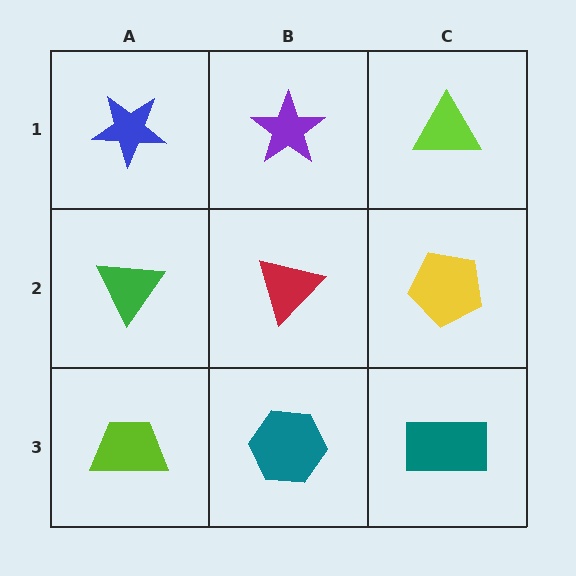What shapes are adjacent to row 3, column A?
A green triangle (row 2, column A), a teal hexagon (row 3, column B).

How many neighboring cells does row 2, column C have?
3.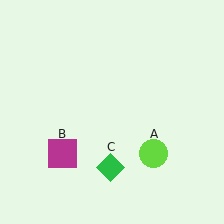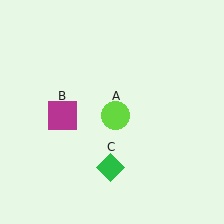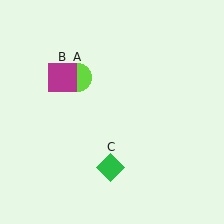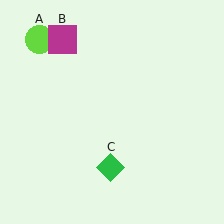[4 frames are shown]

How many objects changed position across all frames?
2 objects changed position: lime circle (object A), magenta square (object B).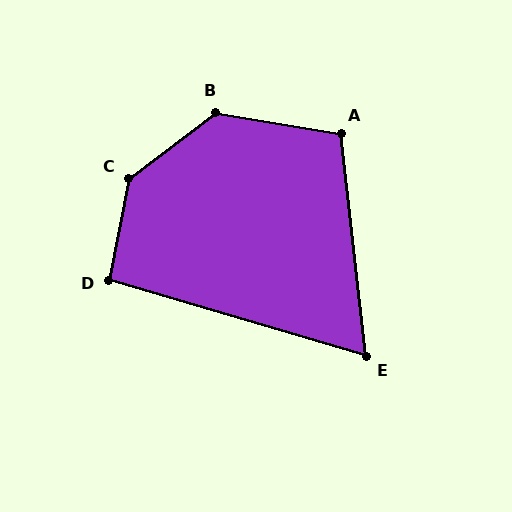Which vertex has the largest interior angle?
C, at approximately 138 degrees.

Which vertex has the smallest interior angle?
E, at approximately 67 degrees.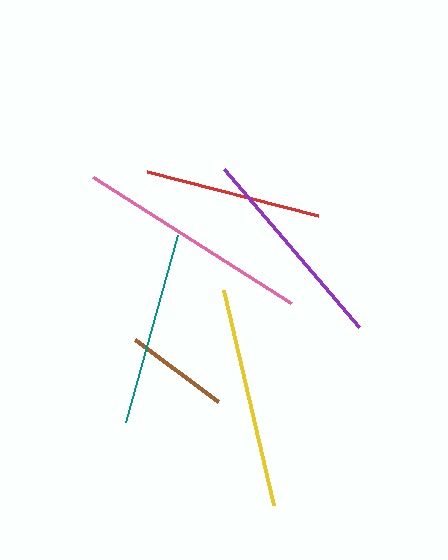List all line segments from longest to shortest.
From longest to shortest: pink, yellow, purple, teal, red, brown.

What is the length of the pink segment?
The pink segment is approximately 235 pixels long.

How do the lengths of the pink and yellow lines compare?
The pink and yellow lines are approximately the same length.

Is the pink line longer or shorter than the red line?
The pink line is longer than the red line.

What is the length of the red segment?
The red segment is approximately 176 pixels long.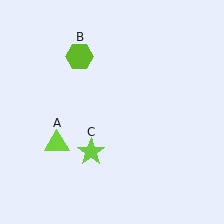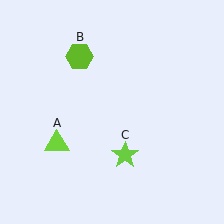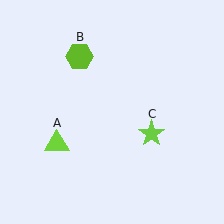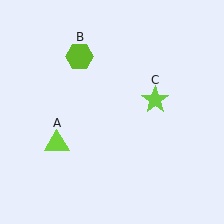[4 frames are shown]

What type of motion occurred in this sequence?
The lime star (object C) rotated counterclockwise around the center of the scene.